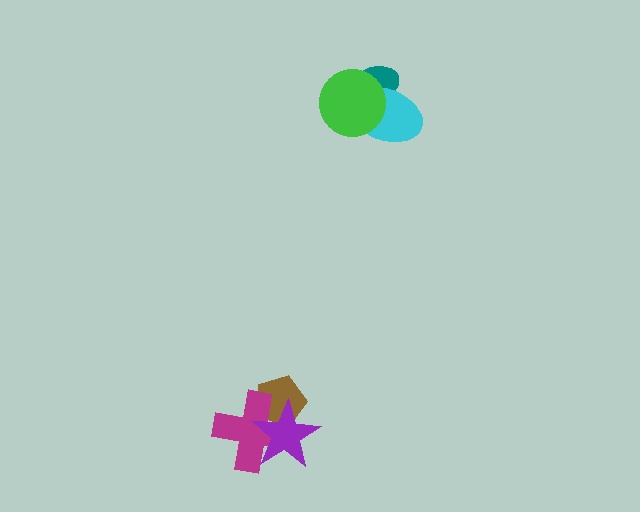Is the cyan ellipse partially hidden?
Yes, it is partially covered by another shape.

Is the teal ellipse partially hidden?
Yes, it is partially covered by another shape.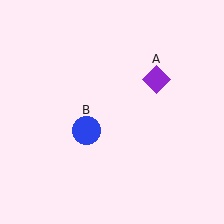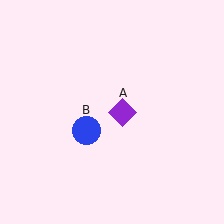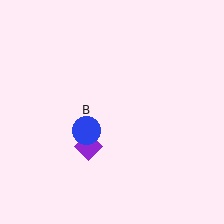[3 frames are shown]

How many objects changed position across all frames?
1 object changed position: purple diamond (object A).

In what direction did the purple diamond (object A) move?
The purple diamond (object A) moved down and to the left.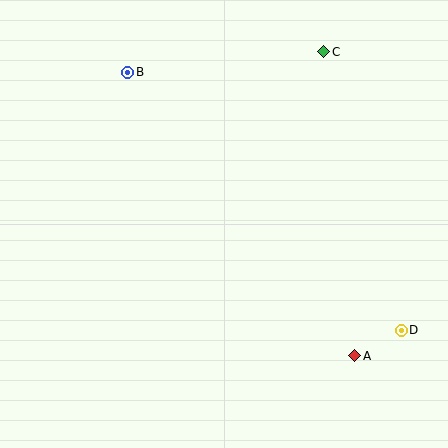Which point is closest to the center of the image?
Point B at (128, 72) is closest to the center.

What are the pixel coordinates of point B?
Point B is at (128, 72).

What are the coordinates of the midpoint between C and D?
The midpoint between C and D is at (362, 191).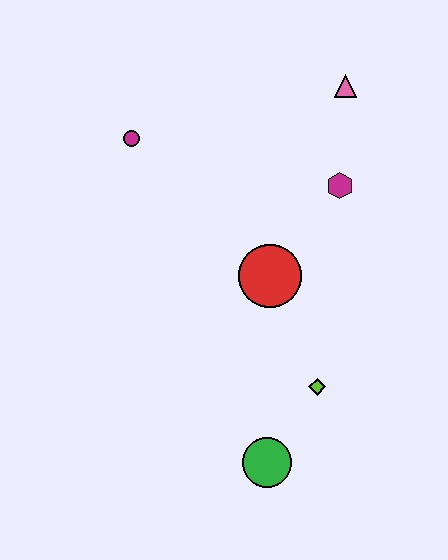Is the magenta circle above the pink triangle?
No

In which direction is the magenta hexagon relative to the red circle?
The magenta hexagon is above the red circle.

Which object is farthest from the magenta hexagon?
The green circle is farthest from the magenta hexagon.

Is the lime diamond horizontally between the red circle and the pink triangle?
Yes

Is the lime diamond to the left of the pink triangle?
Yes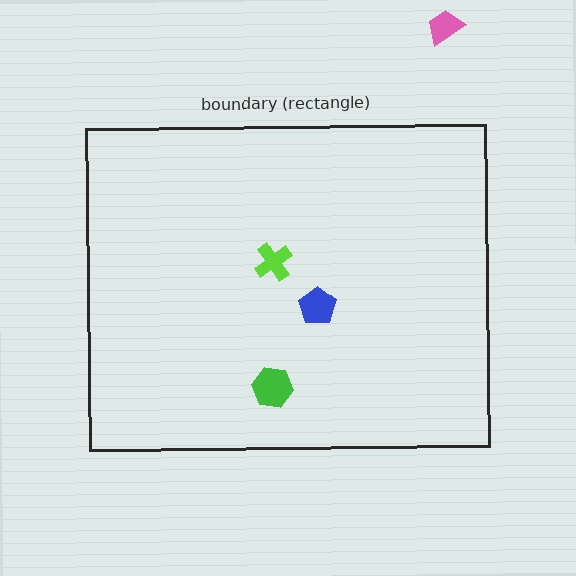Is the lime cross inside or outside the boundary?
Inside.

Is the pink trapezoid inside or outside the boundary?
Outside.